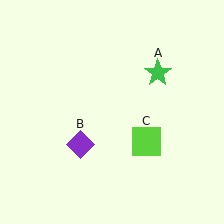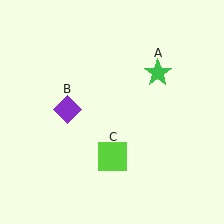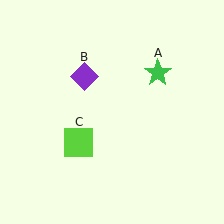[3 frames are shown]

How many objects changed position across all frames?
2 objects changed position: purple diamond (object B), lime square (object C).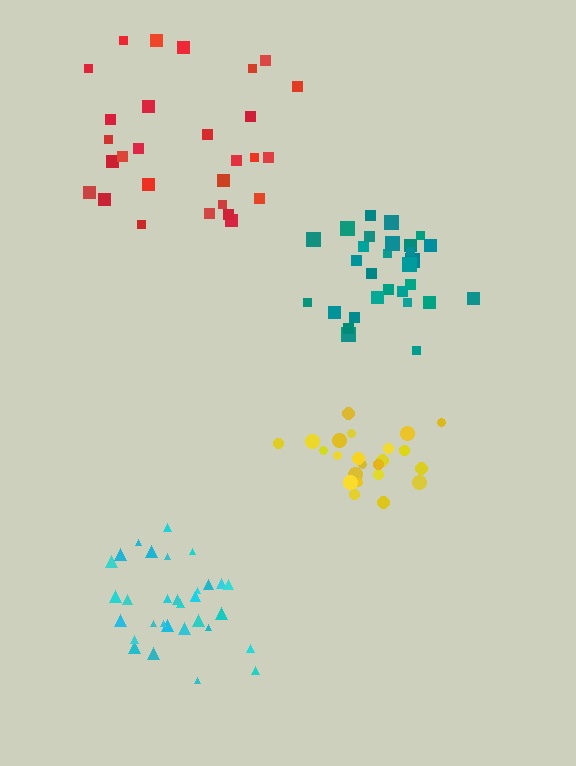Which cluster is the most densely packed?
Teal.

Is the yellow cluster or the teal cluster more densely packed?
Teal.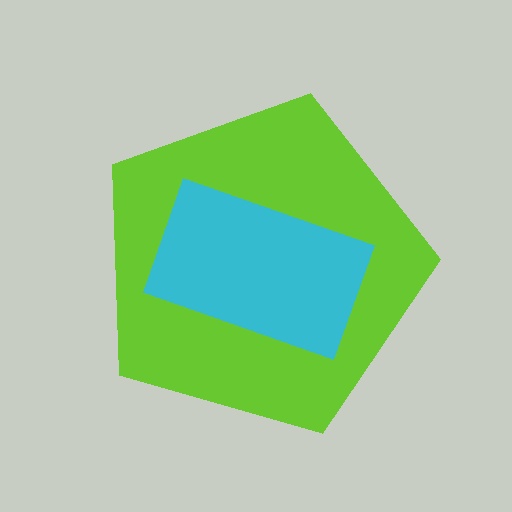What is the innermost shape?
The cyan rectangle.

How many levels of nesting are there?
2.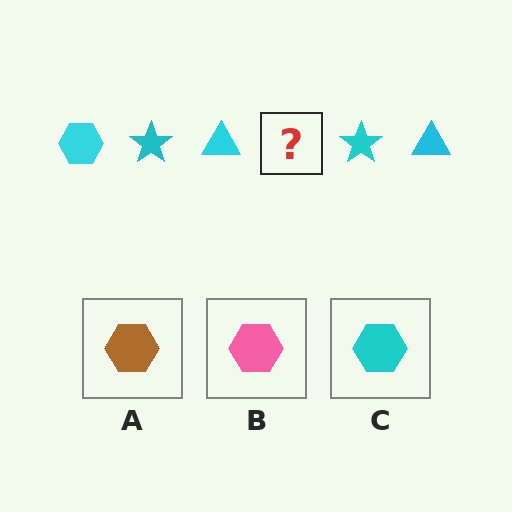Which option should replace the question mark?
Option C.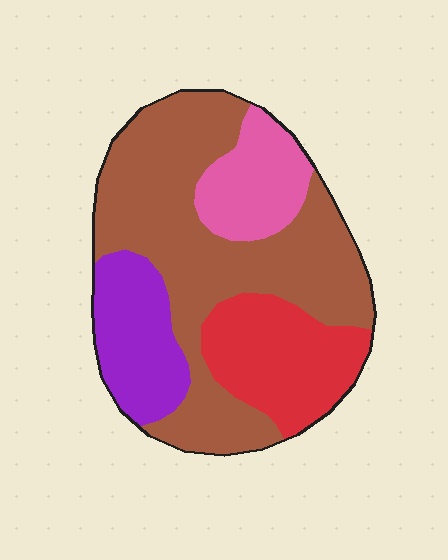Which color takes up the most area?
Brown, at roughly 50%.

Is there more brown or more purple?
Brown.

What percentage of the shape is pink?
Pink takes up about one eighth (1/8) of the shape.